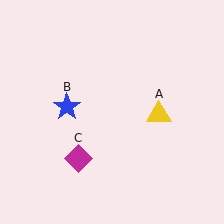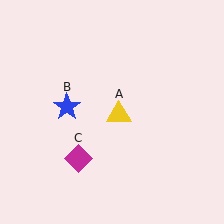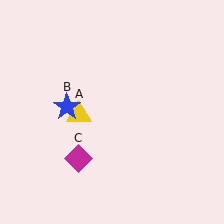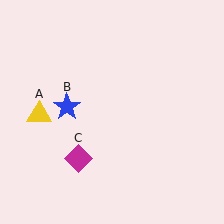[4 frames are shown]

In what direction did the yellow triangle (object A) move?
The yellow triangle (object A) moved left.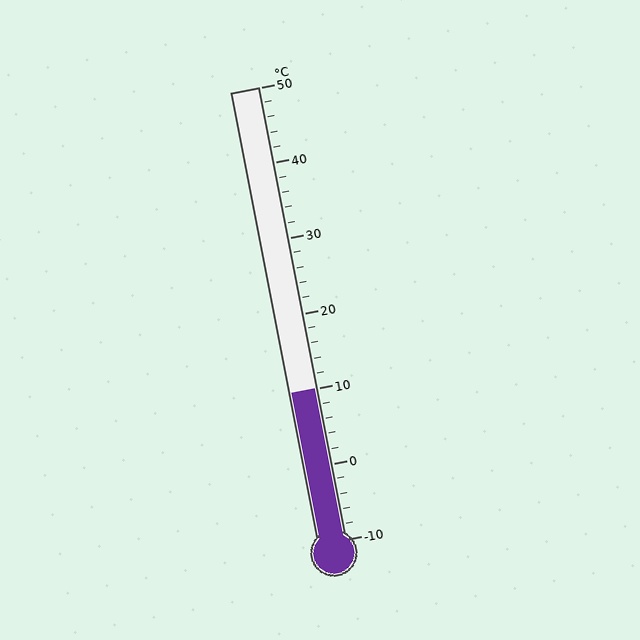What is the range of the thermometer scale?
The thermometer scale ranges from -10°C to 50°C.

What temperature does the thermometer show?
The thermometer shows approximately 10°C.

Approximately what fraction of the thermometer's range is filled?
The thermometer is filled to approximately 35% of its range.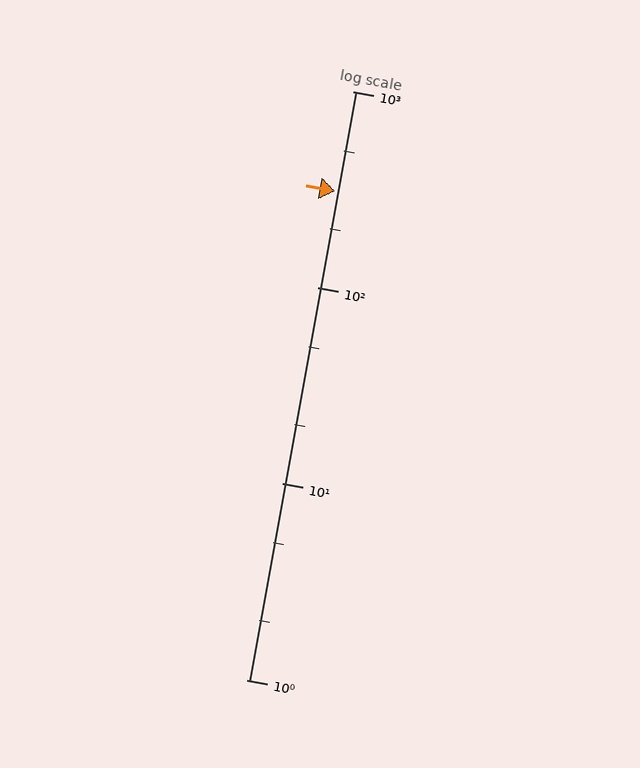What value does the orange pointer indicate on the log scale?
The pointer indicates approximately 310.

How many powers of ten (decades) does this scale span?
The scale spans 3 decades, from 1 to 1000.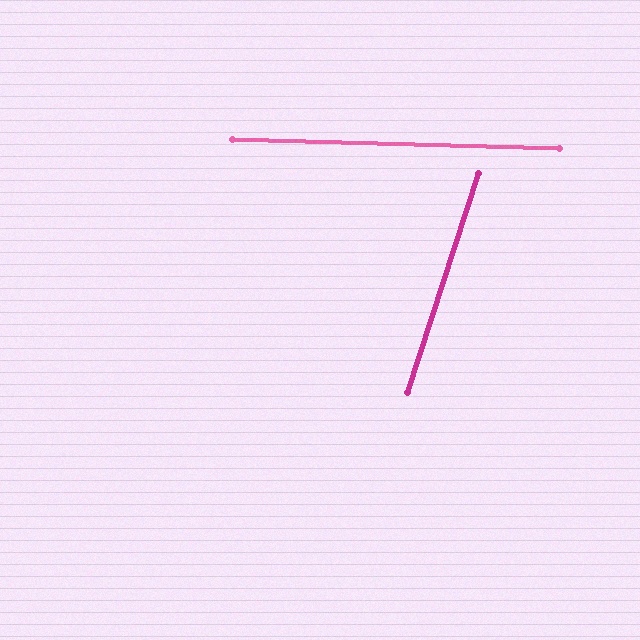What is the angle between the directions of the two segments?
Approximately 74 degrees.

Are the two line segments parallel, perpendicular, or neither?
Neither parallel nor perpendicular — they differ by about 74°.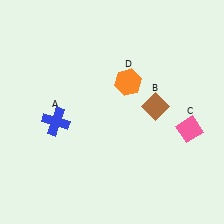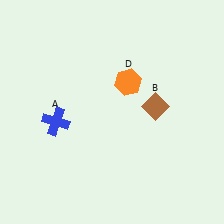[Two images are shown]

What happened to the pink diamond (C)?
The pink diamond (C) was removed in Image 2. It was in the bottom-right area of Image 1.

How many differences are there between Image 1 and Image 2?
There is 1 difference between the two images.